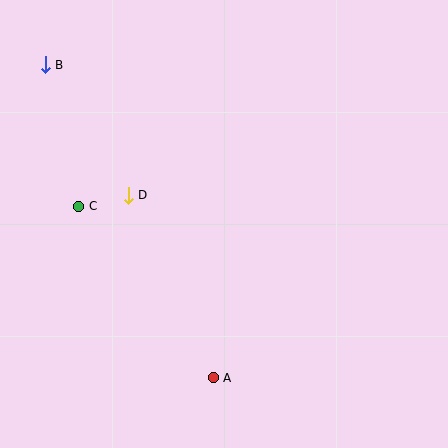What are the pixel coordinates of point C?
Point C is at (78, 206).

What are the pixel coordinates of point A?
Point A is at (213, 378).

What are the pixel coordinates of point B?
Point B is at (45, 65).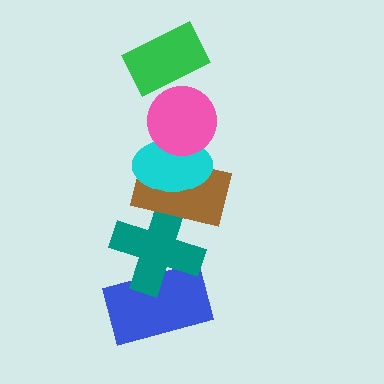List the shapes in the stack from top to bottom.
From top to bottom: the green rectangle, the pink circle, the cyan ellipse, the brown rectangle, the teal cross, the blue rectangle.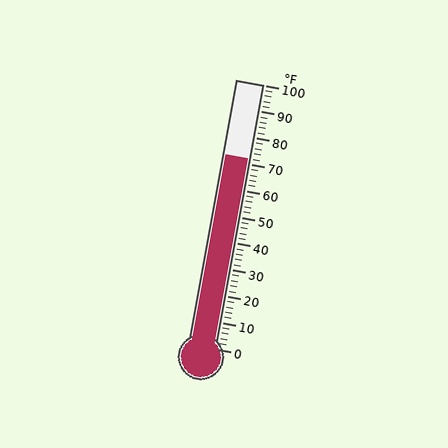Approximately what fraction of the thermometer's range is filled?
The thermometer is filled to approximately 70% of its range.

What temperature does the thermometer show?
The thermometer shows approximately 72°F.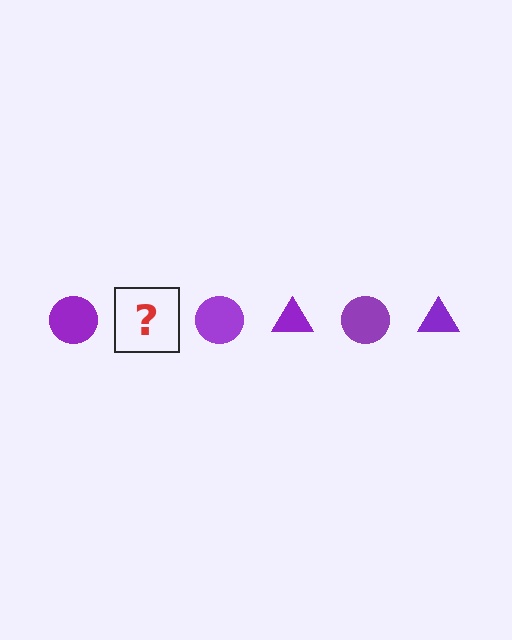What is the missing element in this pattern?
The missing element is a purple triangle.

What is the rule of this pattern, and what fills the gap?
The rule is that the pattern cycles through circle, triangle shapes in purple. The gap should be filled with a purple triangle.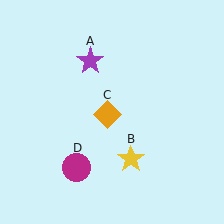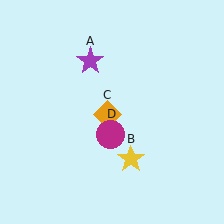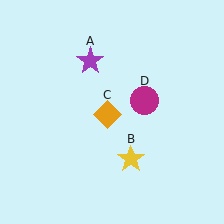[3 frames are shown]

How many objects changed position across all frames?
1 object changed position: magenta circle (object D).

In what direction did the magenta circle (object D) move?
The magenta circle (object D) moved up and to the right.